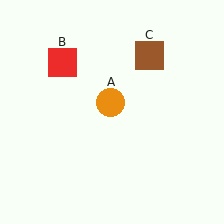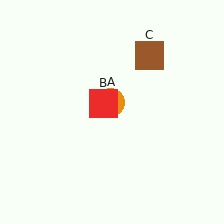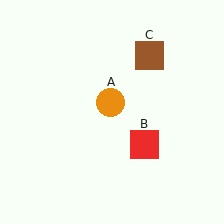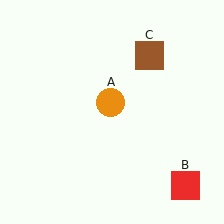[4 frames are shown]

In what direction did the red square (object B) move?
The red square (object B) moved down and to the right.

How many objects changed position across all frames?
1 object changed position: red square (object B).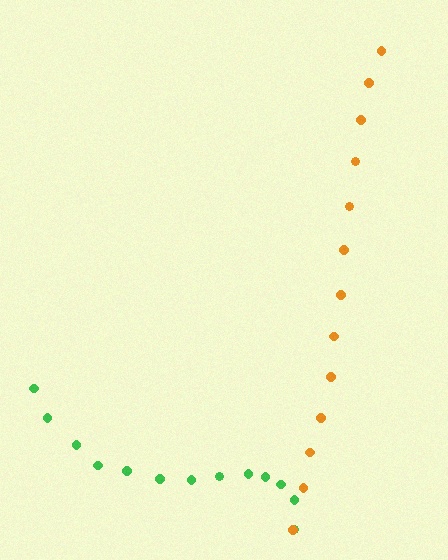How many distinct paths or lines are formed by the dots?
There are 2 distinct paths.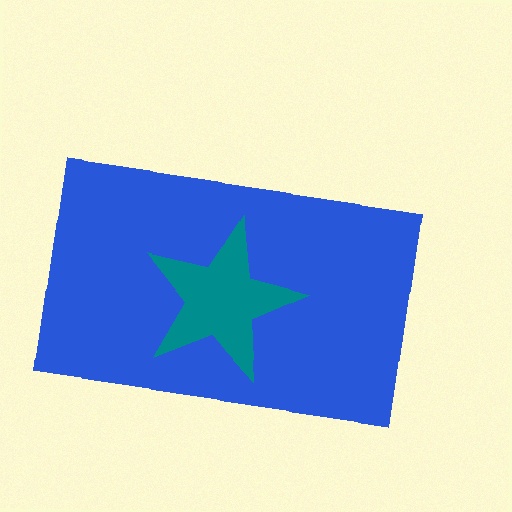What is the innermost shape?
The teal star.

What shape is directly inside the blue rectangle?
The teal star.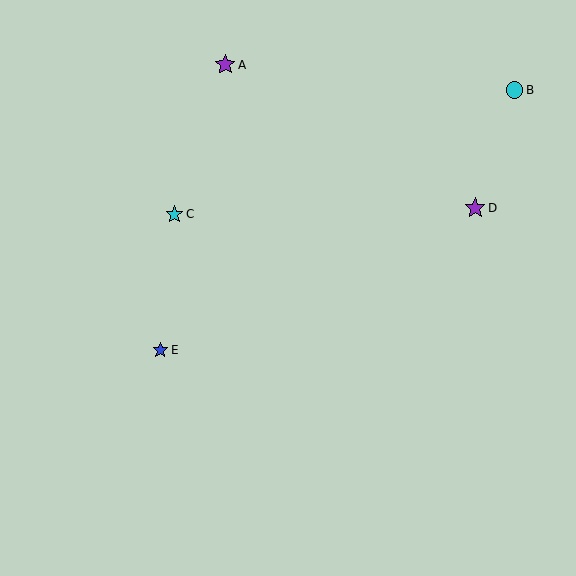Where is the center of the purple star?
The center of the purple star is at (225, 65).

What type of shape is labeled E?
Shape E is a blue star.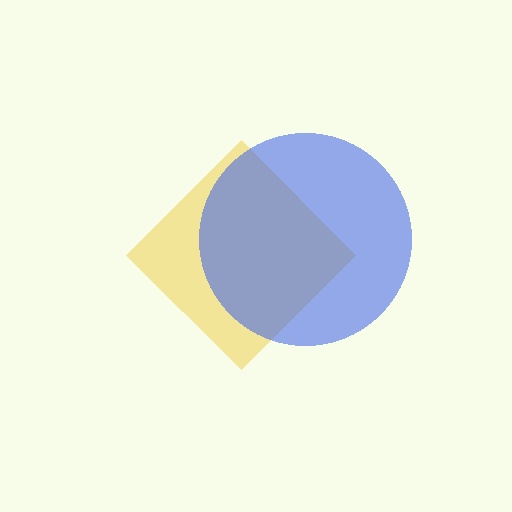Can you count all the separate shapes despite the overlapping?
Yes, there are 2 separate shapes.